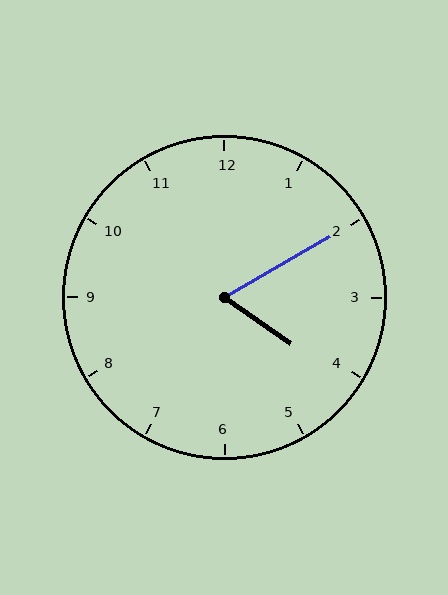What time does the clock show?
4:10.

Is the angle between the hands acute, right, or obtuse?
It is acute.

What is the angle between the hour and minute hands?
Approximately 65 degrees.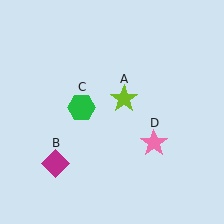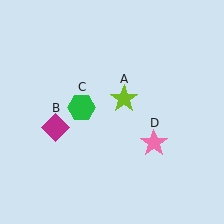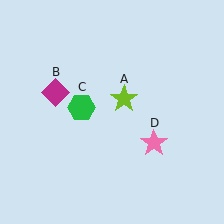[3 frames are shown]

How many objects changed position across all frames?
1 object changed position: magenta diamond (object B).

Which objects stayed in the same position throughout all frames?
Lime star (object A) and green hexagon (object C) and pink star (object D) remained stationary.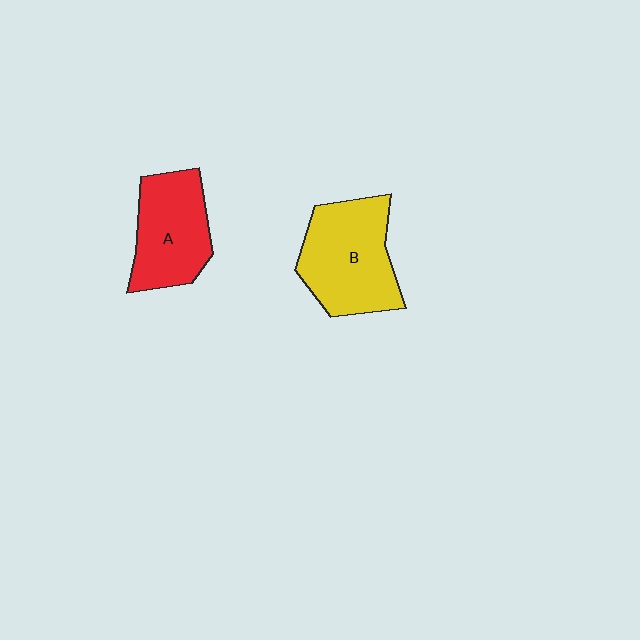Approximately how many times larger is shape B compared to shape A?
Approximately 1.2 times.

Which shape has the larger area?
Shape B (yellow).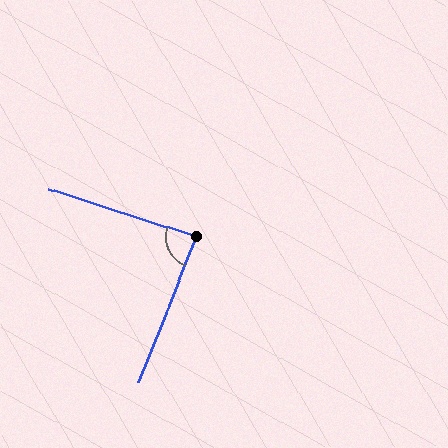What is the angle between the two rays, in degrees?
Approximately 86 degrees.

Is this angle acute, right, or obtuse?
It is approximately a right angle.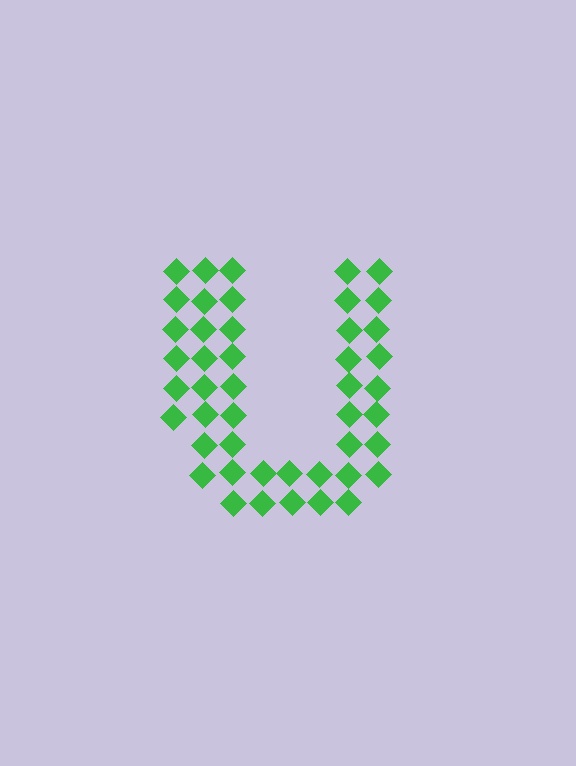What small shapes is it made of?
It is made of small diamonds.